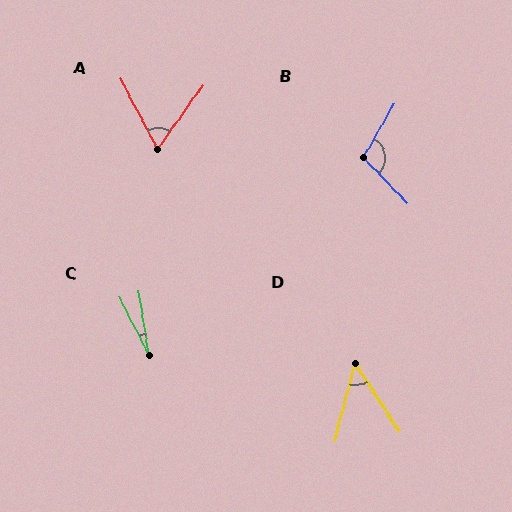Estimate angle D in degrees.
Approximately 48 degrees.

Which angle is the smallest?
C, at approximately 18 degrees.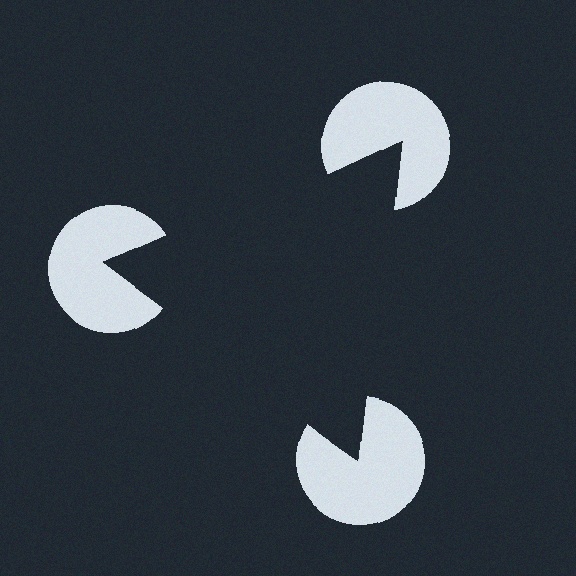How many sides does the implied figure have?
3 sides.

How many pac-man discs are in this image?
There are 3 — one at each vertex of the illusory triangle.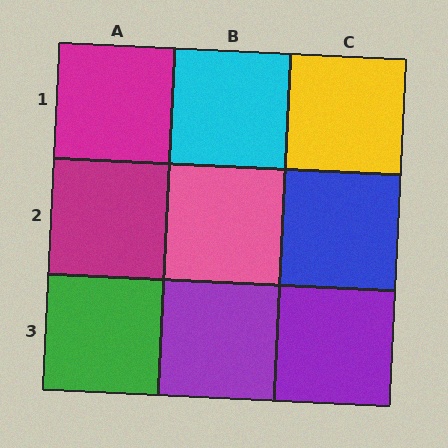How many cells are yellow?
1 cell is yellow.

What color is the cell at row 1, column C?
Yellow.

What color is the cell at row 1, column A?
Magenta.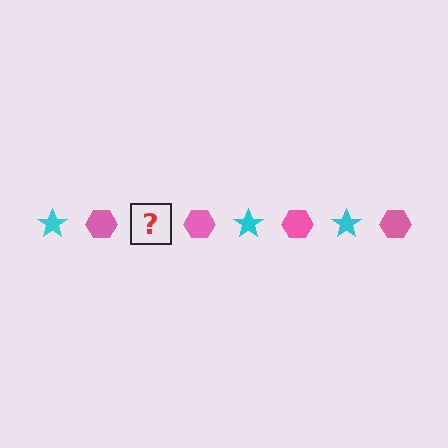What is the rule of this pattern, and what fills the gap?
The rule is that the pattern alternates between cyan star and pink hexagon. The gap should be filled with a cyan star.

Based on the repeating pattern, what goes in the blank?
The blank should be a cyan star.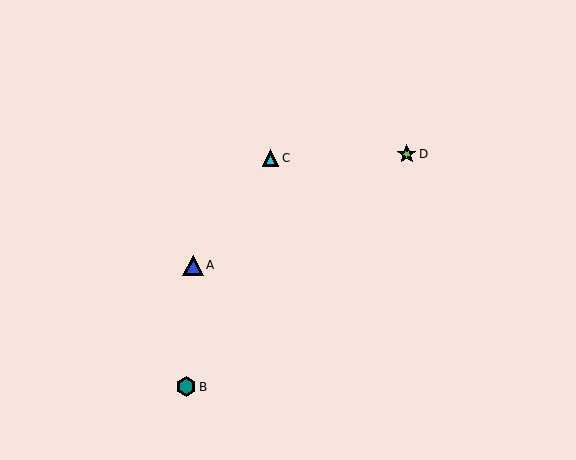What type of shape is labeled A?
Shape A is a blue triangle.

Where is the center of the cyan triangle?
The center of the cyan triangle is at (270, 158).